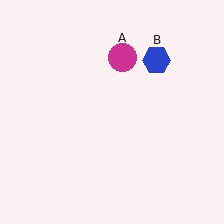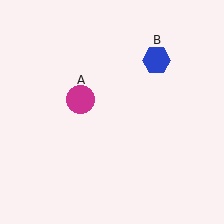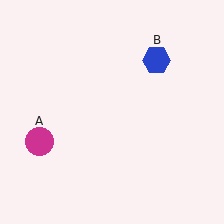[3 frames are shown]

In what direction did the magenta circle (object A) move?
The magenta circle (object A) moved down and to the left.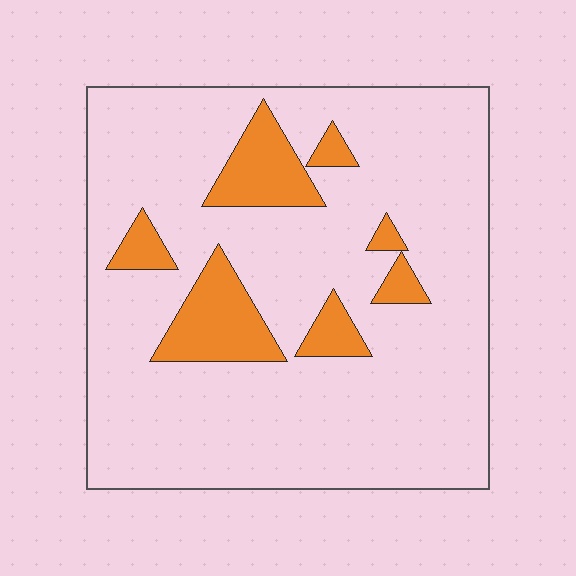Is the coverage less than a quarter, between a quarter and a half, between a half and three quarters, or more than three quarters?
Less than a quarter.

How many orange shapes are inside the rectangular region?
7.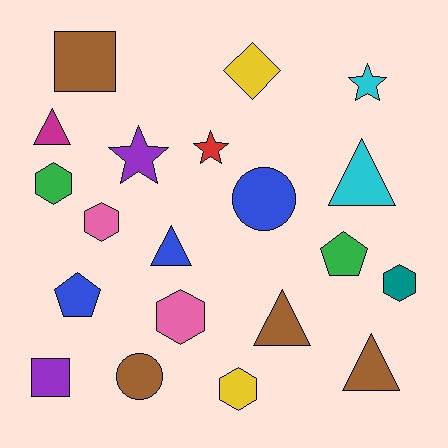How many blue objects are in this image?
There are 3 blue objects.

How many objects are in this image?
There are 20 objects.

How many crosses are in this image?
There are no crosses.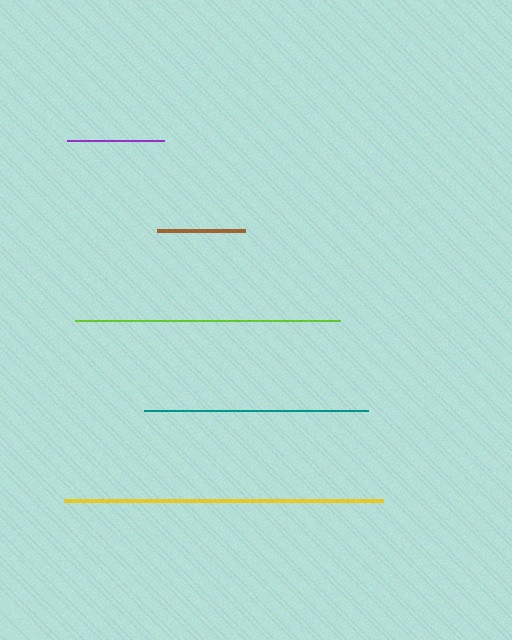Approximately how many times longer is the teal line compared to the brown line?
The teal line is approximately 2.5 times the length of the brown line.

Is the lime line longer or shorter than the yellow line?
The yellow line is longer than the lime line.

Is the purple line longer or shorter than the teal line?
The teal line is longer than the purple line.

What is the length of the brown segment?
The brown segment is approximately 89 pixels long.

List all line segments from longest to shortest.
From longest to shortest: yellow, lime, teal, purple, brown.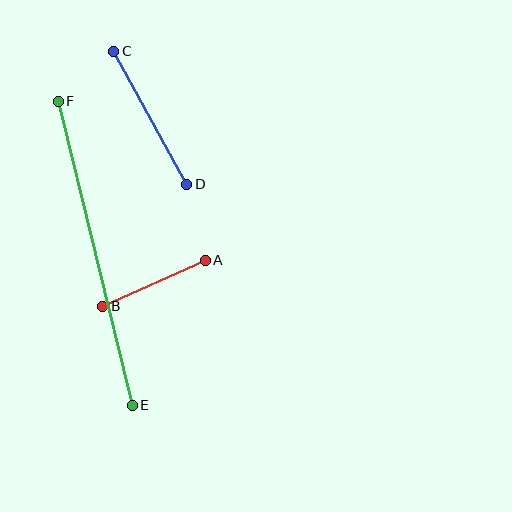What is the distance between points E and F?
The distance is approximately 313 pixels.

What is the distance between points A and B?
The distance is approximately 112 pixels.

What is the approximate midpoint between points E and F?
The midpoint is at approximately (95, 253) pixels.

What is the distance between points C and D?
The distance is approximately 152 pixels.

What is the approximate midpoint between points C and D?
The midpoint is at approximately (150, 118) pixels.